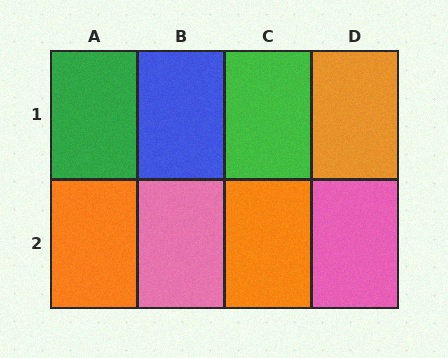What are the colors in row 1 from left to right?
Green, blue, green, orange.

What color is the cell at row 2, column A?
Orange.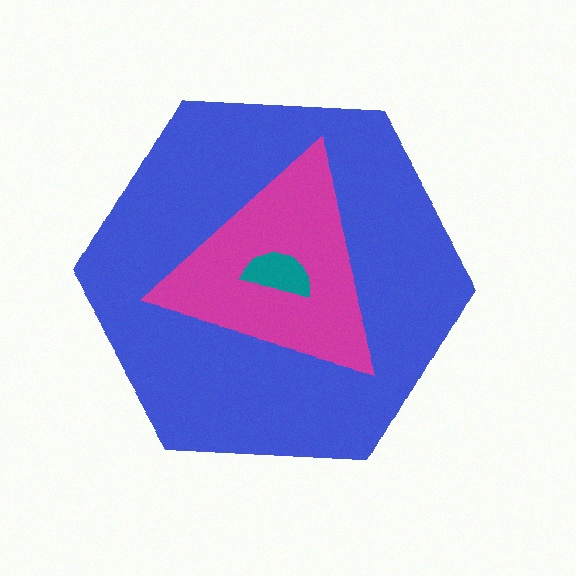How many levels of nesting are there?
3.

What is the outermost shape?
The blue hexagon.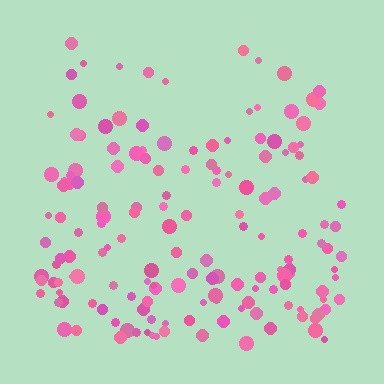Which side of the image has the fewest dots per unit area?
The top.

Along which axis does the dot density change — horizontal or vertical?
Vertical.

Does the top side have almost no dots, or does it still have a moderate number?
Still a moderate number, just noticeably fewer than the bottom.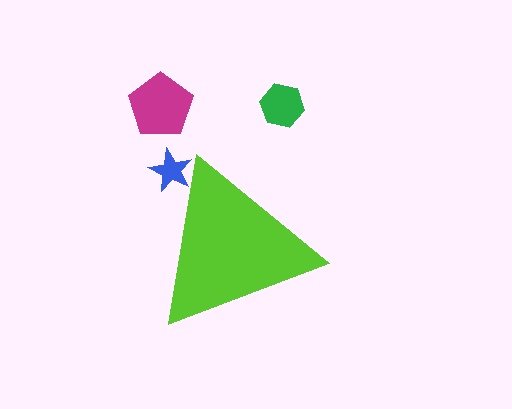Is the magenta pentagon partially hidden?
No, the magenta pentagon is fully visible.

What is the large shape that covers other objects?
A lime triangle.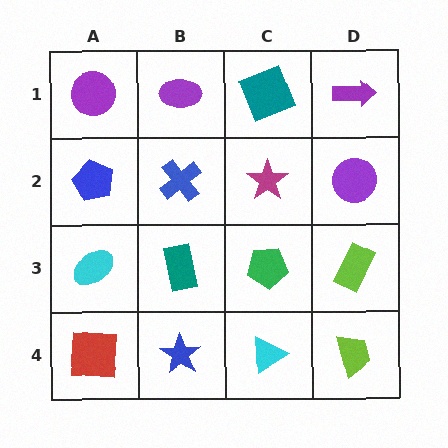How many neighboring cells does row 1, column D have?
2.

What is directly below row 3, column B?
A blue star.